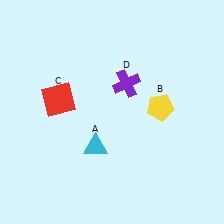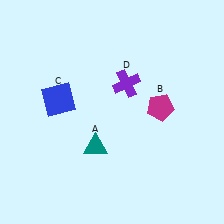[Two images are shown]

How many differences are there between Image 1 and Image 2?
There are 3 differences between the two images.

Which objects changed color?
A changed from cyan to teal. B changed from yellow to magenta. C changed from red to blue.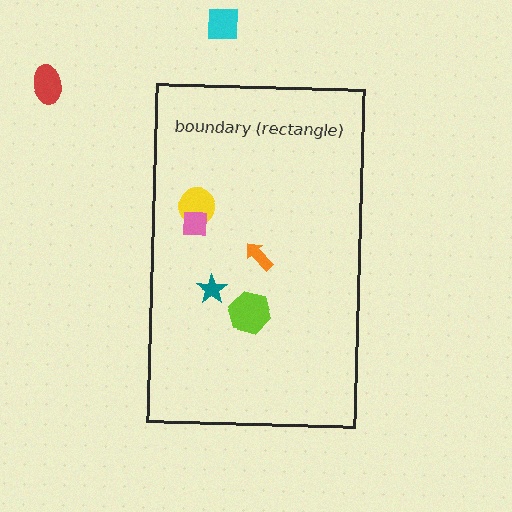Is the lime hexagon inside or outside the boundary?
Inside.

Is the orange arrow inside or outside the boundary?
Inside.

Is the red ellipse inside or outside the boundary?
Outside.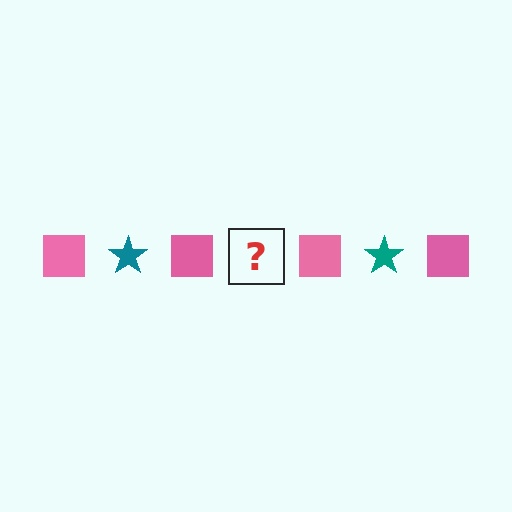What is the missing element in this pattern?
The missing element is a teal star.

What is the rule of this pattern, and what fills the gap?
The rule is that the pattern alternates between pink square and teal star. The gap should be filled with a teal star.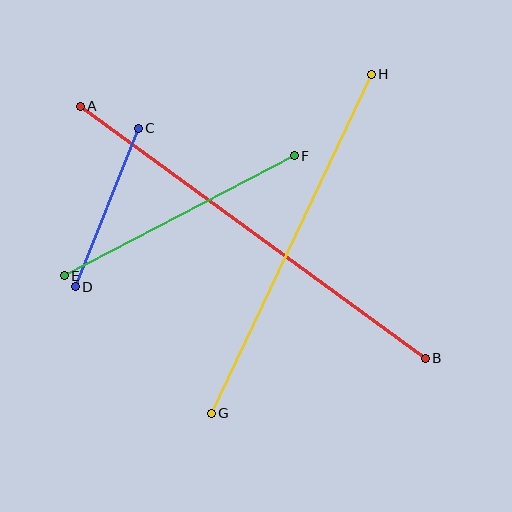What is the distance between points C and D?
The distance is approximately 170 pixels.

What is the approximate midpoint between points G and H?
The midpoint is at approximately (291, 244) pixels.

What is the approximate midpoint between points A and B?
The midpoint is at approximately (253, 232) pixels.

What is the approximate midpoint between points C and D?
The midpoint is at approximately (107, 207) pixels.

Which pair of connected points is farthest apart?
Points A and B are farthest apart.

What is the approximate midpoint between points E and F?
The midpoint is at approximately (179, 216) pixels.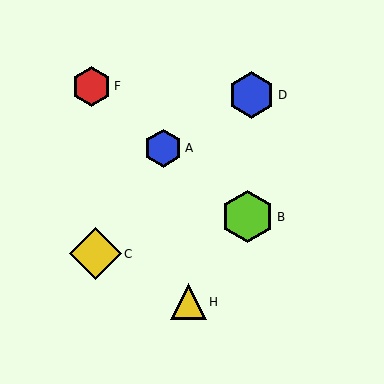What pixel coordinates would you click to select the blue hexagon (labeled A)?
Click at (163, 148) to select the blue hexagon A.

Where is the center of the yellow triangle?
The center of the yellow triangle is at (188, 302).